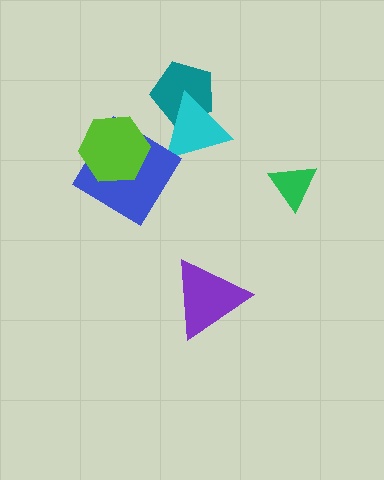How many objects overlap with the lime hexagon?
1 object overlaps with the lime hexagon.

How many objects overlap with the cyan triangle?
1 object overlaps with the cyan triangle.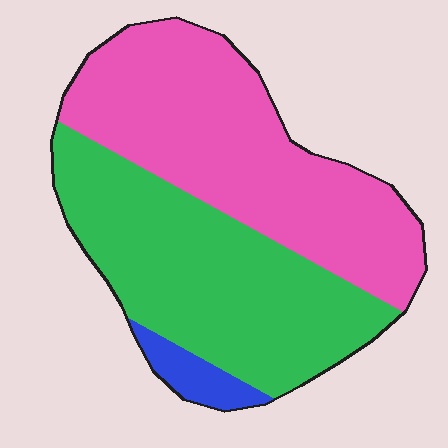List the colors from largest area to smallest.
From largest to smallest: pink, green, blue.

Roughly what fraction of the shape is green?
Green covers about 45% of the shape.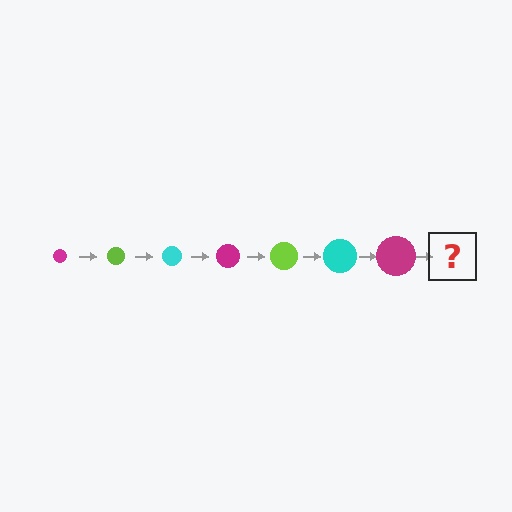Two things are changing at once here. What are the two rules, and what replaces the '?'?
The two rules are that the circle grows larger each step and the color cycles through magenta, lime, and cyan. The '?' should be a lime circle, larger than the previous one.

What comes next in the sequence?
The next element should be a lime circle, larger than the previous one.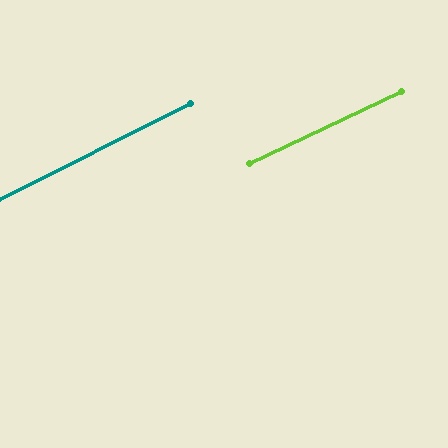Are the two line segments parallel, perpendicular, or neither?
Parallel — their directions differ by only 1.1°.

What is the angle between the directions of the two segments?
Approximately 1 degree.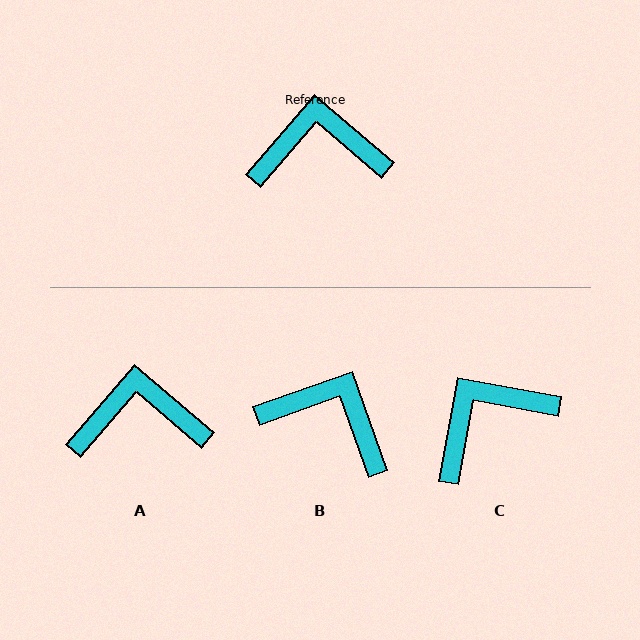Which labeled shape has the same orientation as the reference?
A.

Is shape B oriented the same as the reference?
No, it is off by about 30 degrees.